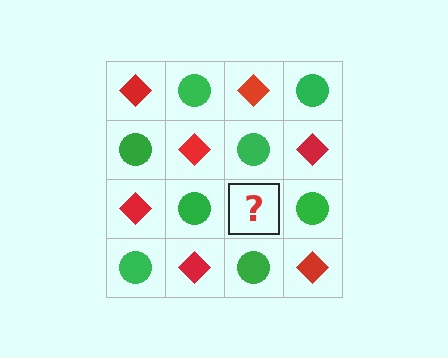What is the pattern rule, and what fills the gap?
The rule is that it alternates red diamond and green circle in a checkerboard pattern. The gap should be filled with a red diamond.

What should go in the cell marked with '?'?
The missing cell should contain a red diamond.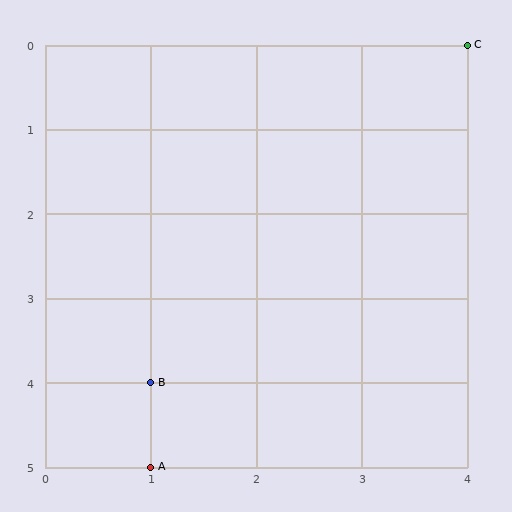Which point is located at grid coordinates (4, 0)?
Point C is at (4, 0).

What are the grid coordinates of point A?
Point A is at grid coordinates (1, 5).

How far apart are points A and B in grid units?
Points A and B are 1 row apart.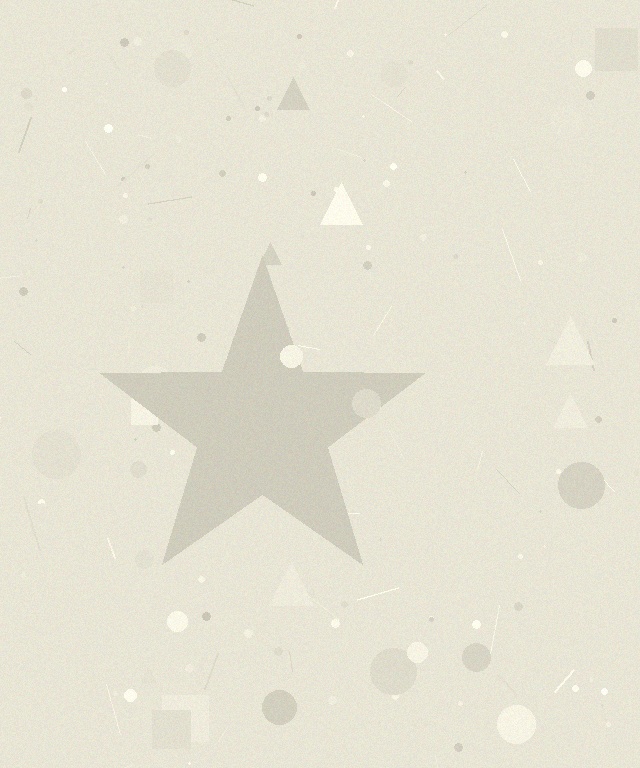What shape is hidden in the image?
A star is hidden in the image.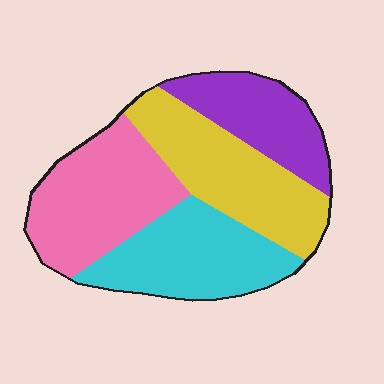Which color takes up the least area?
Purple, at roughly 20%.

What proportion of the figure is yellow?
Yellow covers 28% of the figure.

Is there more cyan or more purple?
Cyan.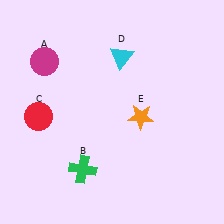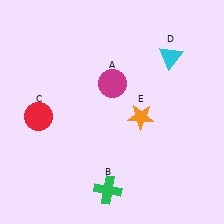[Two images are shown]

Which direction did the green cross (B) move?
The green cross (B) moved right.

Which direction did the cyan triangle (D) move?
The cyan triangle (D) moved right.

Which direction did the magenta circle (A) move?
The magenta circle (A) moved right.